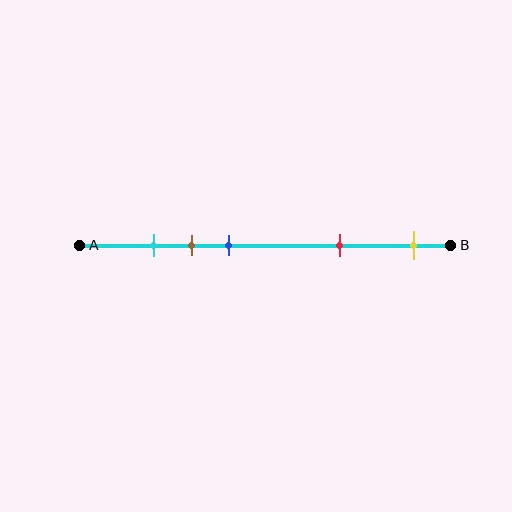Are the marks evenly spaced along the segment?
No, the marks are not evenly spaced.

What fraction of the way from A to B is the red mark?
The red mark is approximately 70% (0.7) of the way from A to B.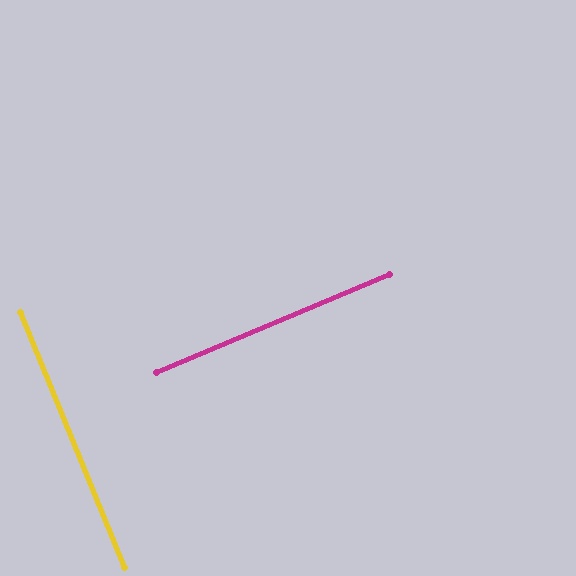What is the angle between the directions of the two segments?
Approximately 89 degrees.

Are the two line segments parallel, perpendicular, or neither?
Perpendicular — they meet at approximately 89°.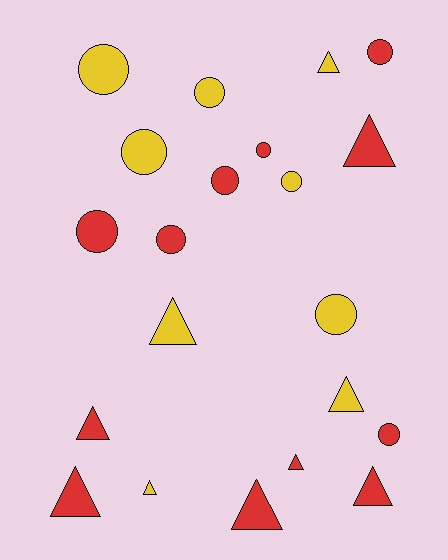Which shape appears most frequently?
Circle, with 11 objects.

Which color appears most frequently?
Red, with 12 objects.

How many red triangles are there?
There are 6 red triangles.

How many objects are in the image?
There are 21 objects.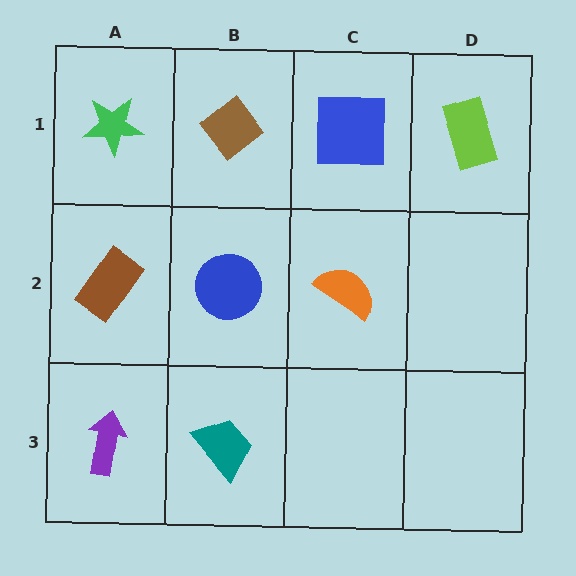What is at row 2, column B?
A blue circle.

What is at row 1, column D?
A lime rectangle.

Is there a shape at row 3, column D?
No, that cell is empty.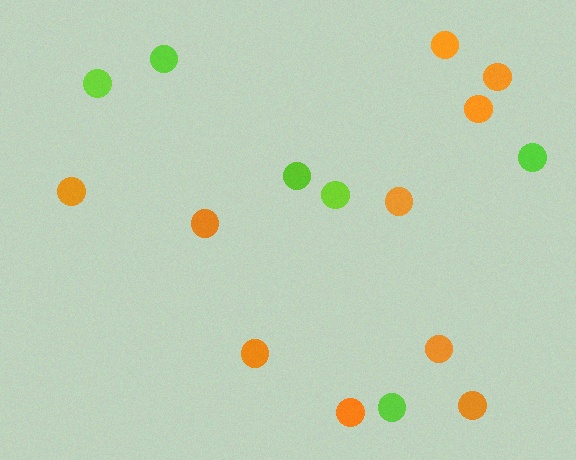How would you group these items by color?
There are 2 groups: one group of lime circles (6) and one group of orange circles (10).